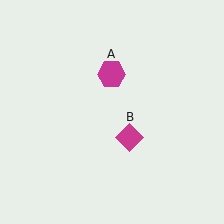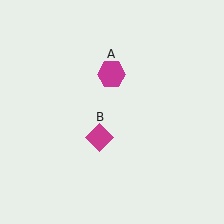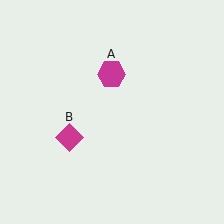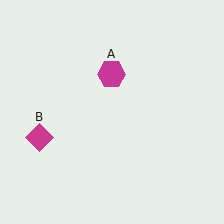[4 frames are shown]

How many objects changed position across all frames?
1 object changed position: magenta diamond (object B).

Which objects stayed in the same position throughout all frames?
Magenta hexagon (object A) remained stationary.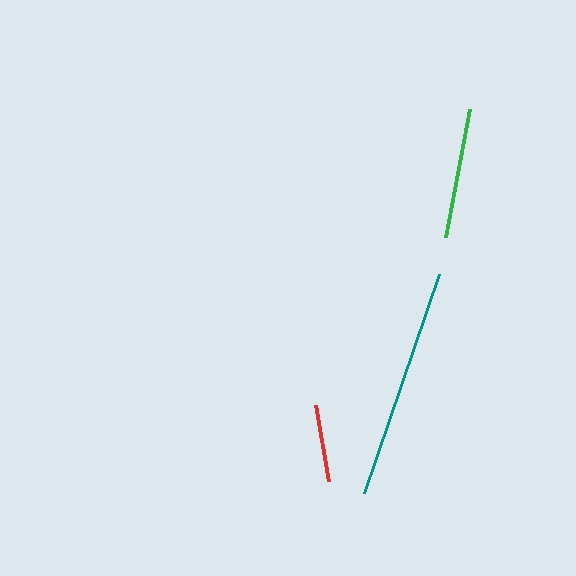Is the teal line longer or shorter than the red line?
The teal line is longer than the red line.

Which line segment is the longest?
The teal line is the longest at approximately 232 pixels.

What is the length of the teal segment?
The teal segment is approximately 232 pixels long.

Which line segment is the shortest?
The red line is the shortest at approximately 77 pixels.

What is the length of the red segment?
The red segment is approximately 77 pixels long.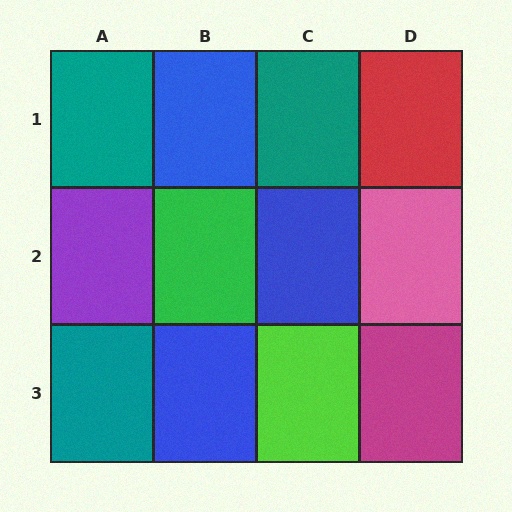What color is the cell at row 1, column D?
Red.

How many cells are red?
1 cell is red.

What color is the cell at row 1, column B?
Blue.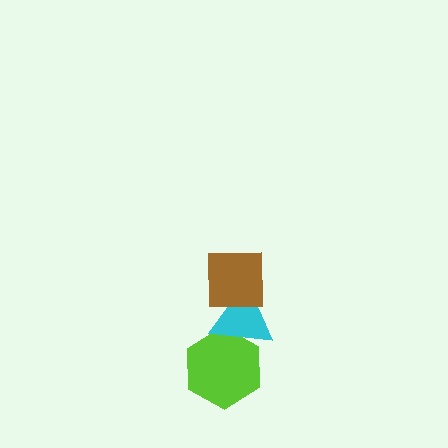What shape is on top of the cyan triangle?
The brown square is on top of the cyan triangle.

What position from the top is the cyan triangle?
The cyan triangle is 2nd from the top.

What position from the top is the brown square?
The brown square is 1st from the top.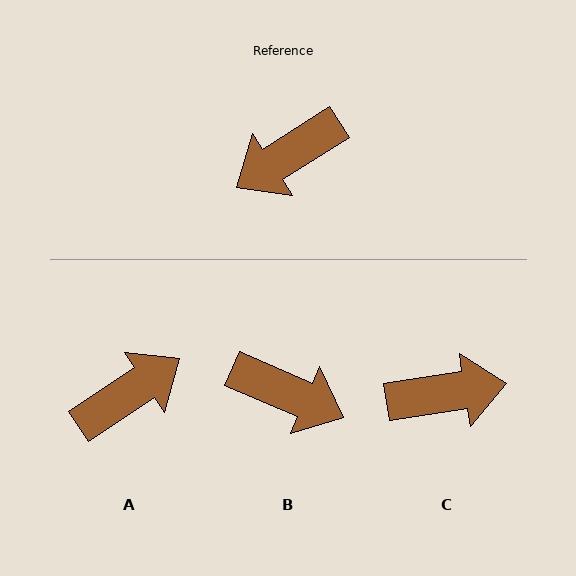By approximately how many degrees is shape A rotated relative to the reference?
Approximately 178 degrees clockwise.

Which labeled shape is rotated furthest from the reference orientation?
A, about 178 degrees away.